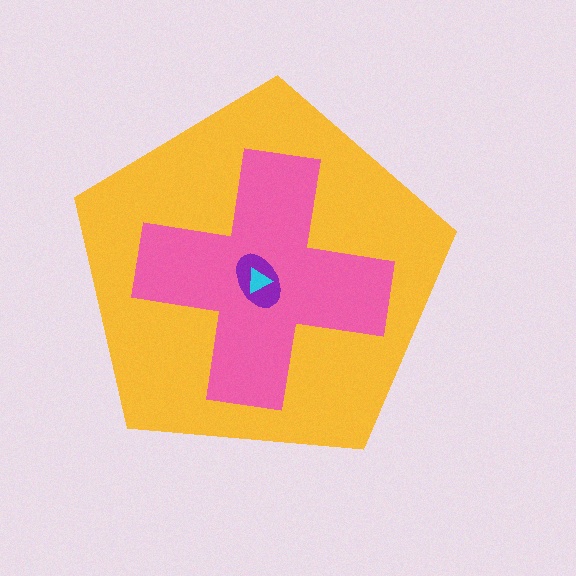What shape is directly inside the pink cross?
The purple ellipse.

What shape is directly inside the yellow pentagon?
The pink cross.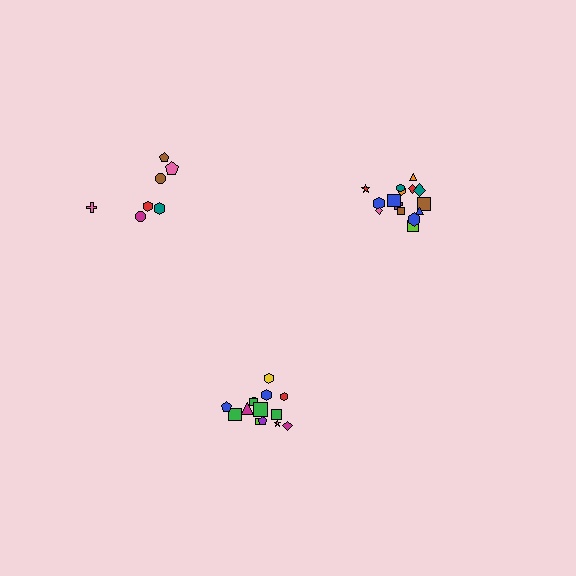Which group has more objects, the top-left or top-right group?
The top-right group.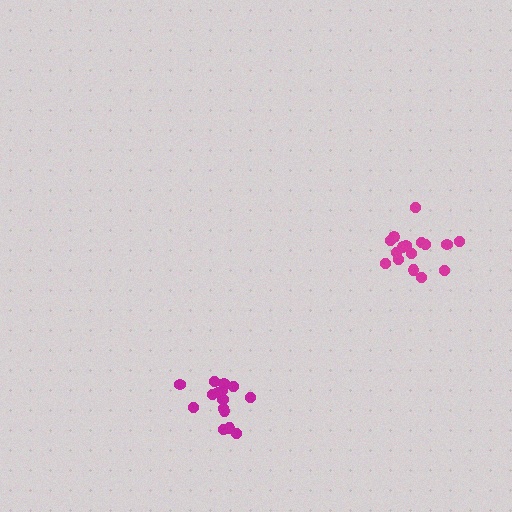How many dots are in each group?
Group 1: 15 dots, Group 2: 16 dots (31 total).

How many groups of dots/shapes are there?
There are 2 groups.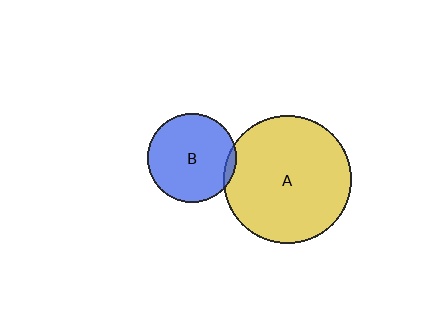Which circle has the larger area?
Circle A (yellow).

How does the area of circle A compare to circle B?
Approximately 2.1 times.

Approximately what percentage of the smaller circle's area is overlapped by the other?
Approximately 5%.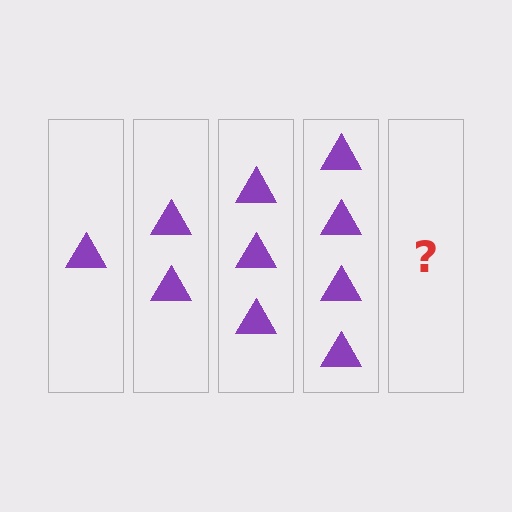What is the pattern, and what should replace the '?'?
The pattern is that each step adds one more triangle. The '?' should be 5 triangles.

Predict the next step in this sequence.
The next step is 5 triangles.